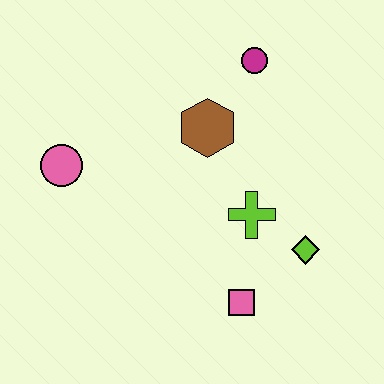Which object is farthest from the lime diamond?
The pink circle is farthest from the lime diamond.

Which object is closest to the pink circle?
The brown hexagon is closest to the pink circle.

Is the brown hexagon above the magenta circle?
No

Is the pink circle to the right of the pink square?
No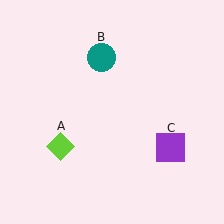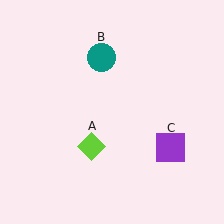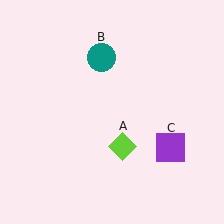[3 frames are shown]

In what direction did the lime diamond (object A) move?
The lime diamond (object A) moved right.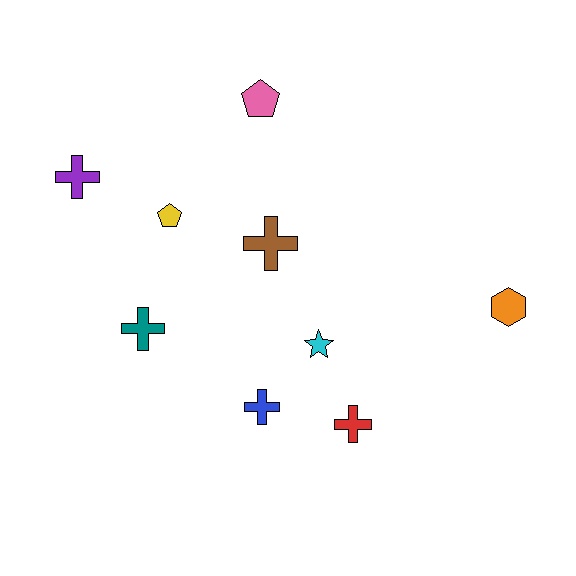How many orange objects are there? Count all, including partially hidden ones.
There is 1 orange object.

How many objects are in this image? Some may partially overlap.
There are 9 objects.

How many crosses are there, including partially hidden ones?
There are 5 crosses.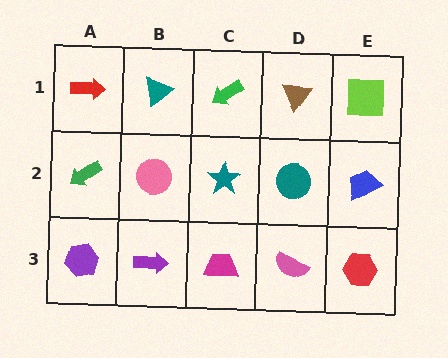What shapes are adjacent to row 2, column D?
A brown triangle (row 1, column D), a pink semicircle (row 3, column D), a teal star (row 2, column C), a blue trapezoid (row 2, column E).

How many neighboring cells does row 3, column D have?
3.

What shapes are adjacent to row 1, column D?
A teal circle (row 2, column D), a green arrow (row 1, column C), a lime square (row 1, column E).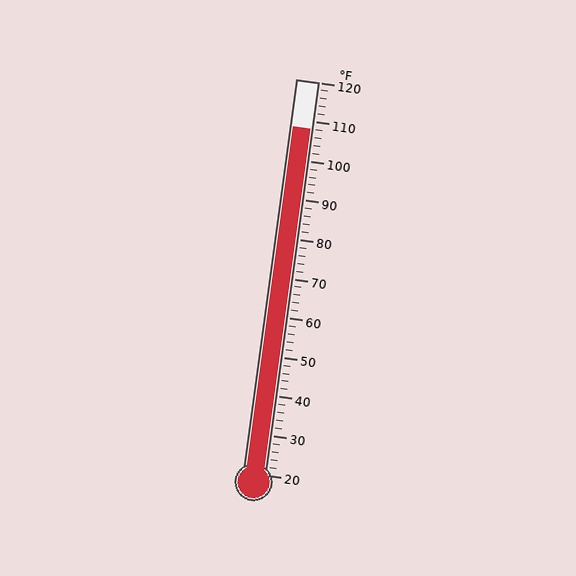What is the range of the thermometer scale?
The thermometer scale ranges from 20°F to 120°F.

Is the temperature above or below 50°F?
The temperature is above 50°F.